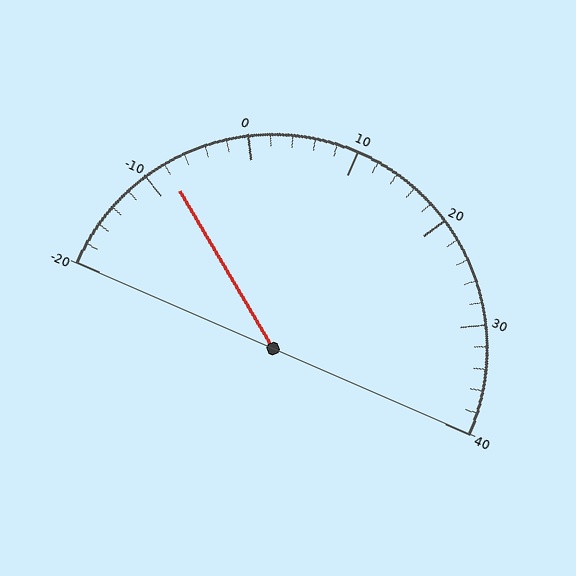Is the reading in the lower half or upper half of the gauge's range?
The reading is in the lower half of the range (-20 to 40).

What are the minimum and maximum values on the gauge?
The gauge ranges from -20 to 40.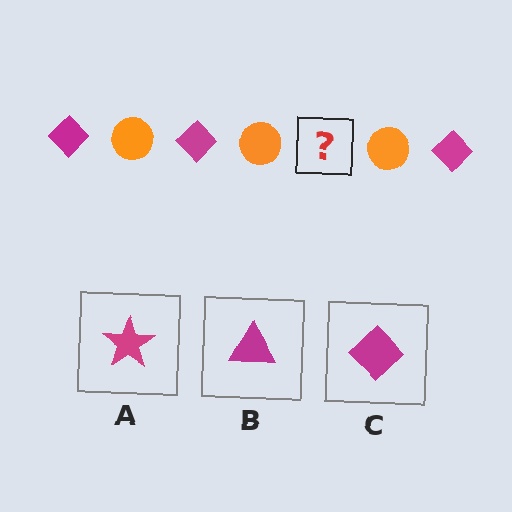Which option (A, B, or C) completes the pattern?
C.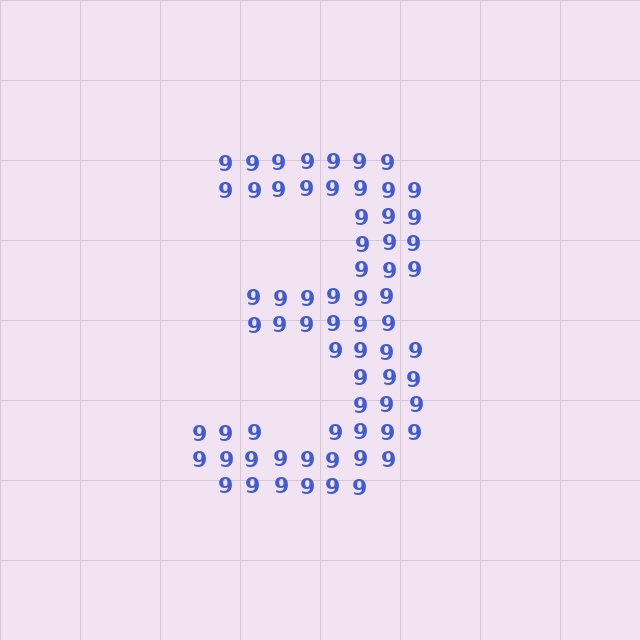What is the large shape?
The large shape is the digit 3.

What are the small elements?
The small elements are digit 9's.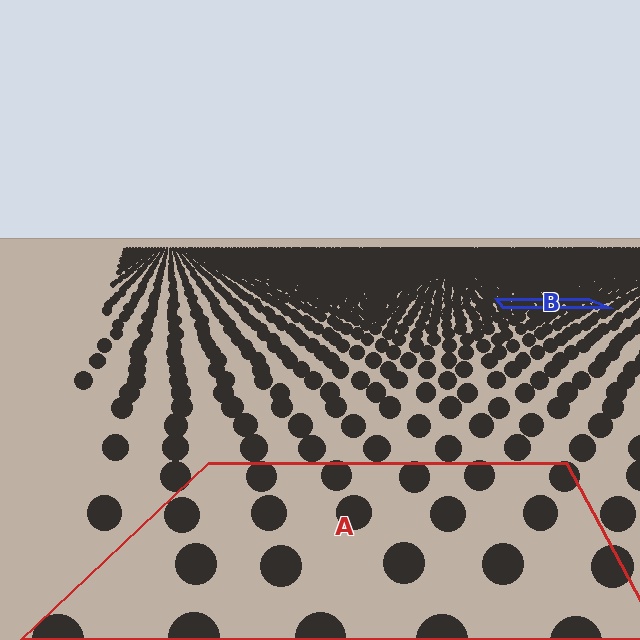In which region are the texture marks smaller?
The texture marks are smaller in region B, because it is farther away.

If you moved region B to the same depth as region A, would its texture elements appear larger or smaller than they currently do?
They would appear larger. At a closer depth, the same texture elements are projected at a bigger on-screen size.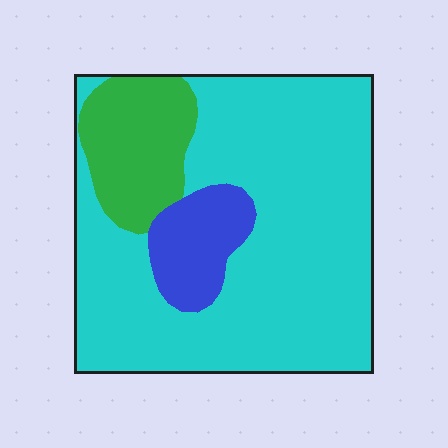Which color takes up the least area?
Blue, at roughly 10%.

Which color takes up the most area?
Cyan, at roughly 75%.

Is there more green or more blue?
Green.